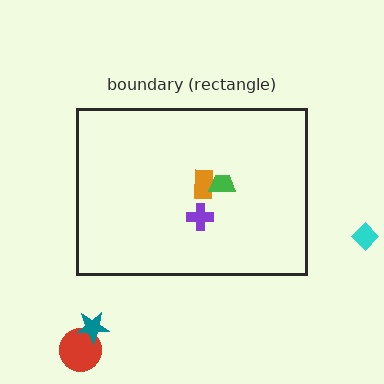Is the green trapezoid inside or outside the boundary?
Inside.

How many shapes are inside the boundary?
3 inside, 3 outside.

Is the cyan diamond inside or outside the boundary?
Outside.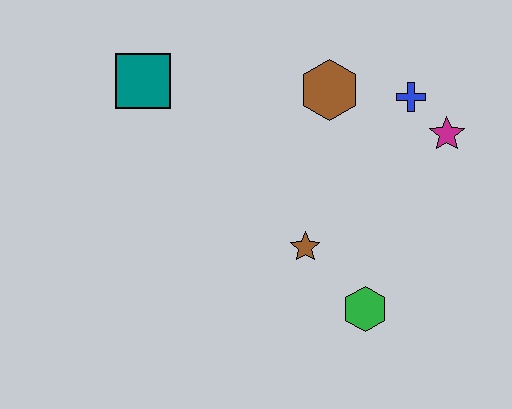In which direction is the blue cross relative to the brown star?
The blue cross is above the brown star.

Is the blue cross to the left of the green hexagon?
No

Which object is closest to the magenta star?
The blue cross is closest to the magenta star.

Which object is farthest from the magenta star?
The teal square is farthest from the magenta star.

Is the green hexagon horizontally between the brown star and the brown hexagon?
No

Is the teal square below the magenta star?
No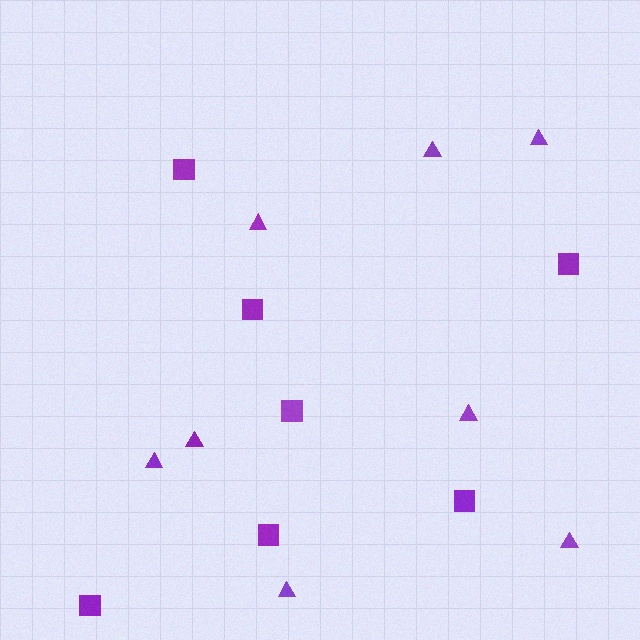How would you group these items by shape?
There are 2 groups: one group of squares (7) and one group of triangles (8).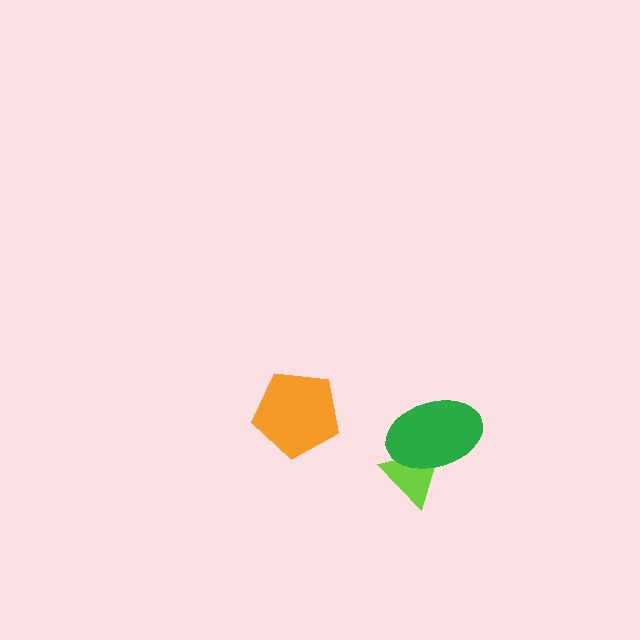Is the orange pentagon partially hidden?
No, no other shape covers it.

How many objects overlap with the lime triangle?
1 object overlaps with the lime triangle.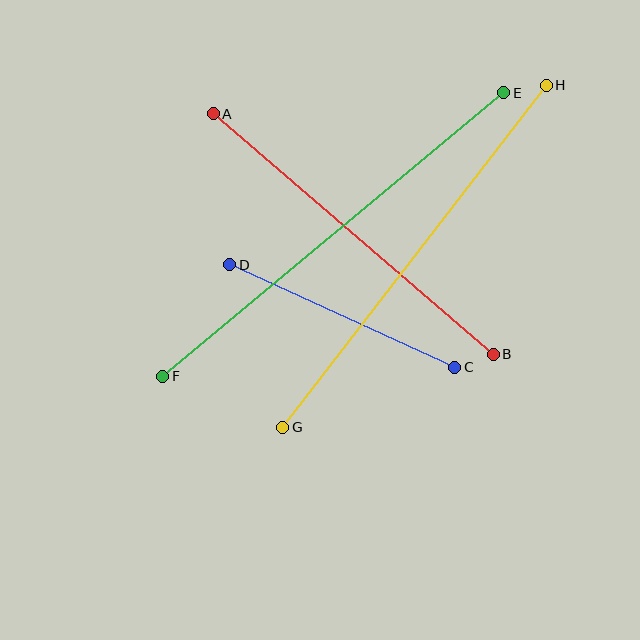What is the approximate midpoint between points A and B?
The midpoint is at approximately (353, 234) pixels.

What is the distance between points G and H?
The distance is approximately 432 pixels.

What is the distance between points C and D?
The distance is approximately 247 pixels.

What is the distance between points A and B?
The distance is approximately 369 pixels.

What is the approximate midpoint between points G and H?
The midpoint is at approximately (414, 256) pixels.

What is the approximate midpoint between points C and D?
The midpoint is at approximately (342, 316) pixels.